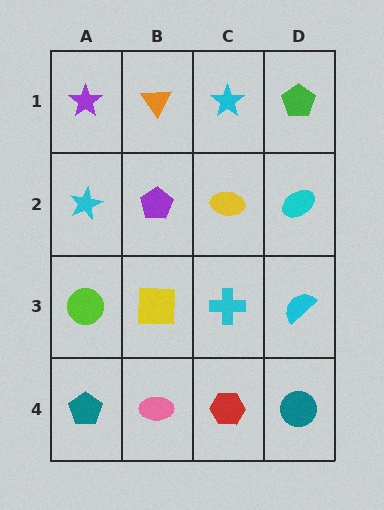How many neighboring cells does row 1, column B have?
3.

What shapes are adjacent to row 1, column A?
A cyan star (row 2, column A), an orange triangle (row 1, column B).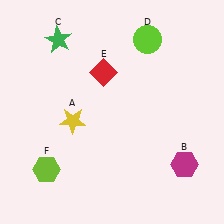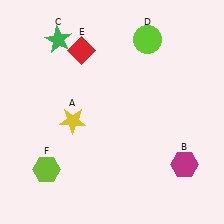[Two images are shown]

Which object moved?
The red diamond (E) moved up.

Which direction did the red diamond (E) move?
The red diamond (E) moved up.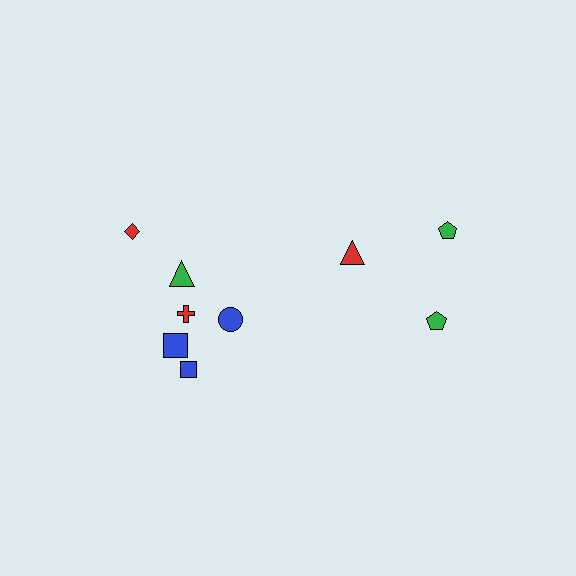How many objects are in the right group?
There are 3 objects.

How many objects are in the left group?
There are 6 objects.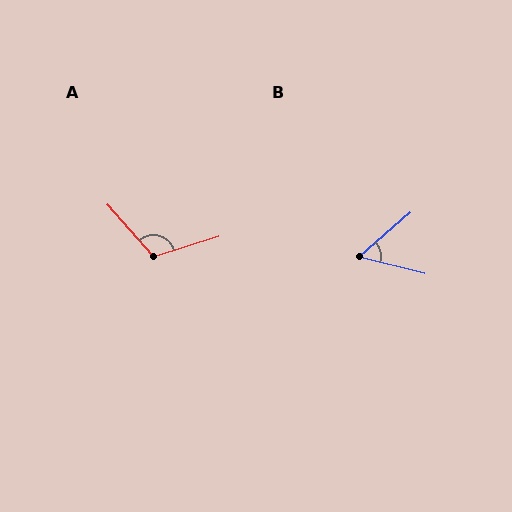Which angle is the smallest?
B, at approximately 55 degrees.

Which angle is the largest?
A, at approximately 114 degrees.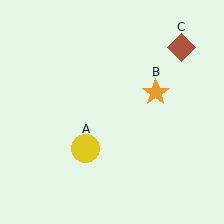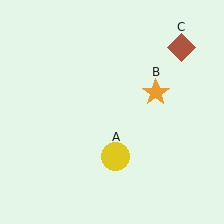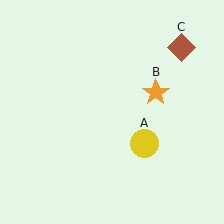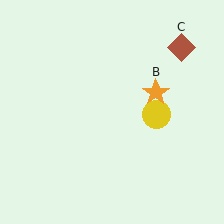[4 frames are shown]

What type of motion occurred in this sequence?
The yellow circle (object A) rotated counterclockwise around the center of the scene.